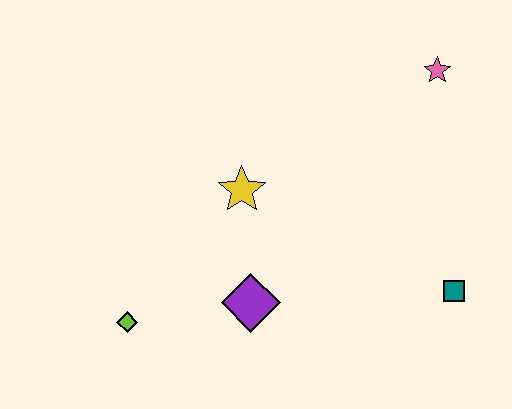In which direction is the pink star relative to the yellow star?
The pink star is to the right of the yellow star.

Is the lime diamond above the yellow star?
No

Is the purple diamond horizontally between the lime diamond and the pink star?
Yes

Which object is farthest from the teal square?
The lime diamond is farthest from the teal square.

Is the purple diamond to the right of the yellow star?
Yes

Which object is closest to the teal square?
The purple diamond is closest to the teal square.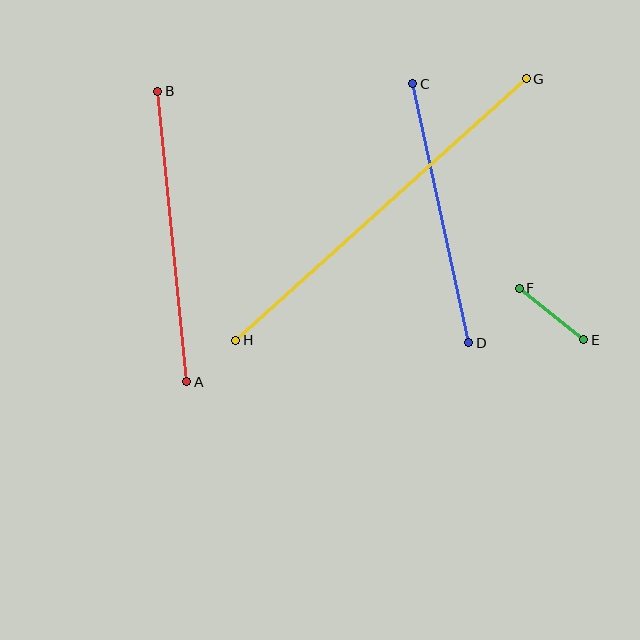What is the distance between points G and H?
The distance is approximately 391 pixels.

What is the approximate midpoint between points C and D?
The midpoint is at approximately (441, 213) pixels.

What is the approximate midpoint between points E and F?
The midpoint is at approximately (552, 314) pixels.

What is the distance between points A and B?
The distance is approximately 292 pixels.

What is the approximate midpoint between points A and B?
The midpoint is at approximately (172, 236) pixels.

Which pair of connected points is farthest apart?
Points G and H are farthest apart.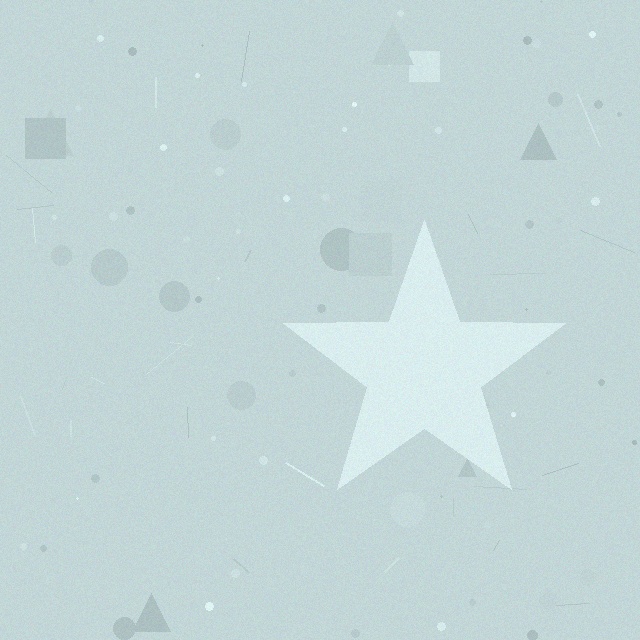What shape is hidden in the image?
A star is hidden in the image.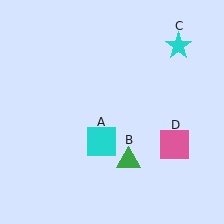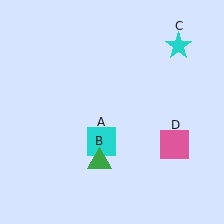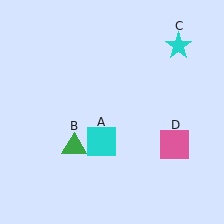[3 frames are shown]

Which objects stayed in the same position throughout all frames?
Cyan square (object A) and cyan star (object C) and pink square (object D) remained stationary.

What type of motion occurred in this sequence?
The green triangle (object B) rotated clockwise around the center of the scene.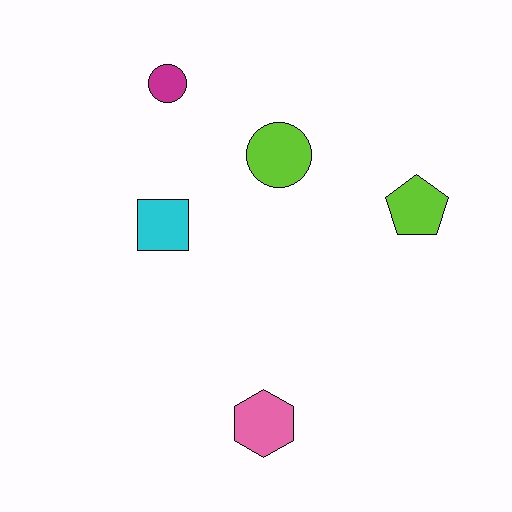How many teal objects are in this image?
There are no teal objects.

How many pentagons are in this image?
There is 1 pentagon.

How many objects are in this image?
There are 5 objects.